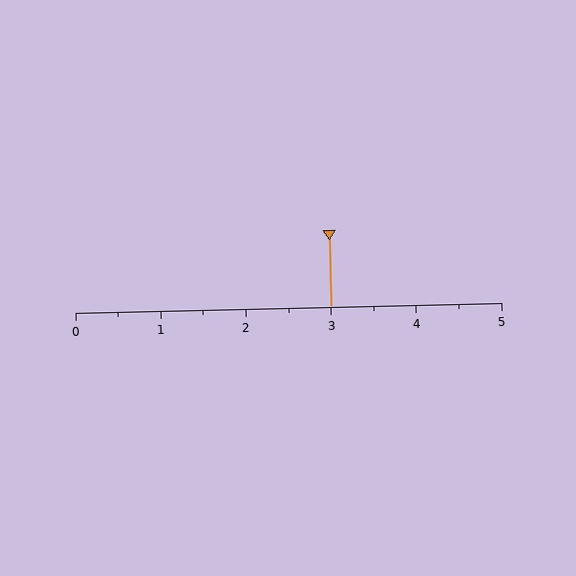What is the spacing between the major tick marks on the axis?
The major ticks are spaced 1 apart.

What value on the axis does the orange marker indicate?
The marker indicates approximately 3.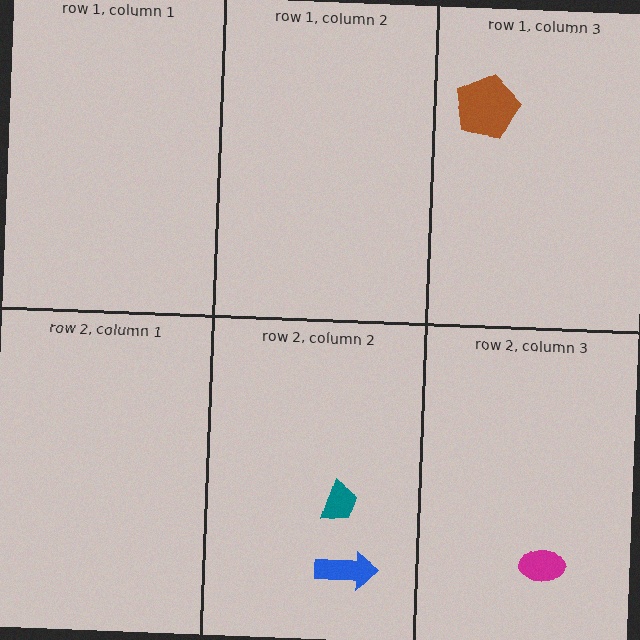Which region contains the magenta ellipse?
The row 2, column 3 region.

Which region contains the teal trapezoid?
The row 2, column 2 region.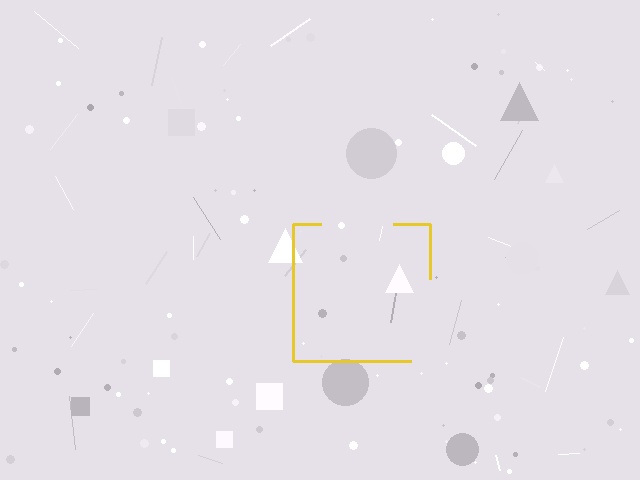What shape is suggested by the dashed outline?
The dashed outline suggests a square.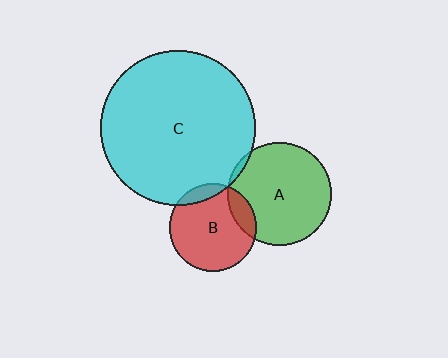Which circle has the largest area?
Circle C (cyan).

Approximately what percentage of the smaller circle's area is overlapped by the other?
Approximately 15%.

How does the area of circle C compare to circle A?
Approximately 2.3 times.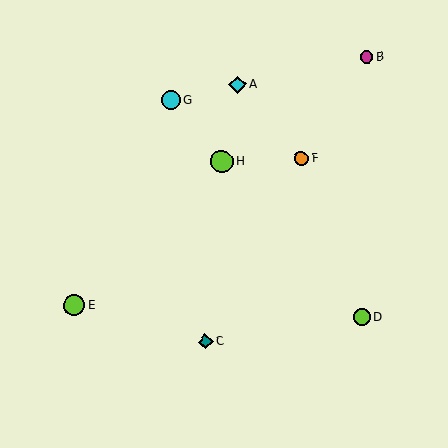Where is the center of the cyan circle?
The center of the cyan circle is at (171, 100).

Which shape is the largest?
The lime circle (labeled H) is the largest.